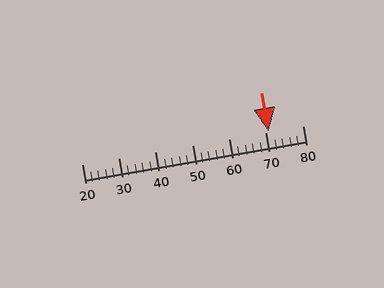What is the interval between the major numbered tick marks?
The major tick marks are spaced 10 units apart.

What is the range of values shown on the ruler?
The ruler shows values from 20 to 80.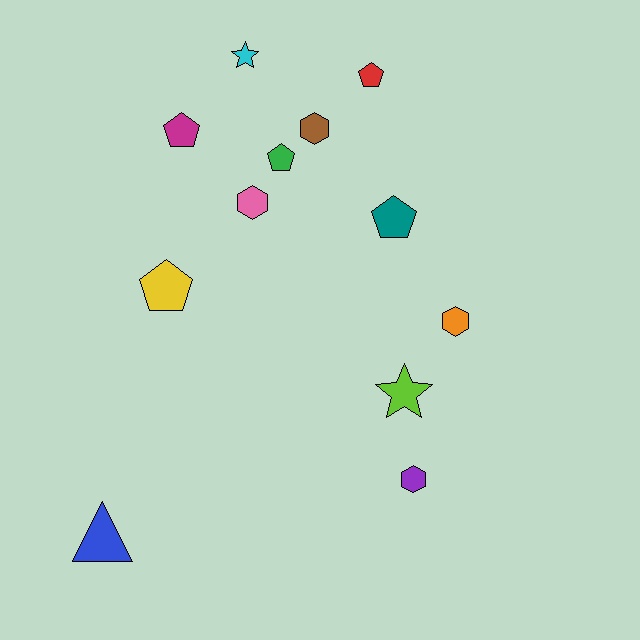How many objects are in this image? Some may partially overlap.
There are 12 objects.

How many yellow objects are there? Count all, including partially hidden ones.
There is 1 yellow object.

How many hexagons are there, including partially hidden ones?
There are 4 hexagons.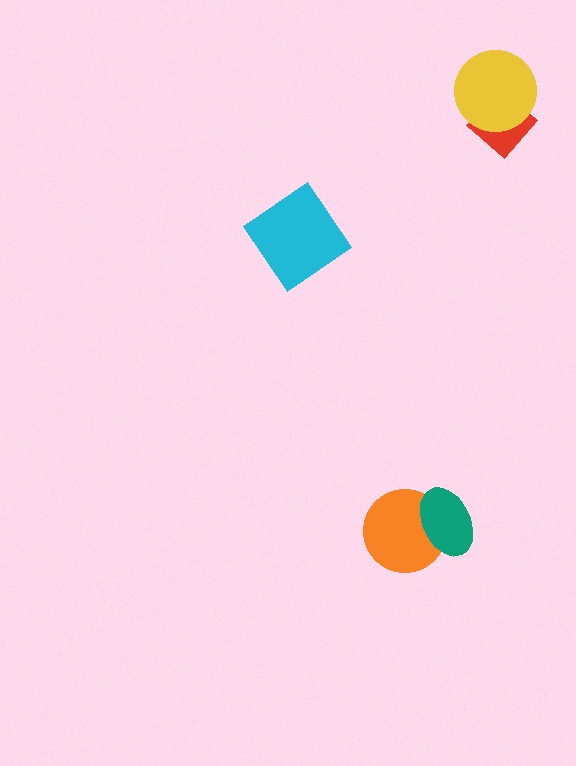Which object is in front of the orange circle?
The teal ellipse is in front of the orange circle.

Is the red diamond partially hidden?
Yes, it is partially covered by another shape.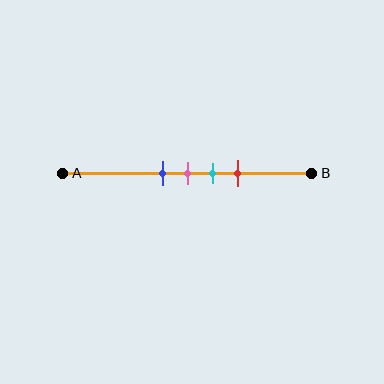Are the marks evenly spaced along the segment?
Yes, the marks are approximately evenly spaced.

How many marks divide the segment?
There are 4 marks dividing the segment.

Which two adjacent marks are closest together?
The blue and pink marks are the closest adjacent pair.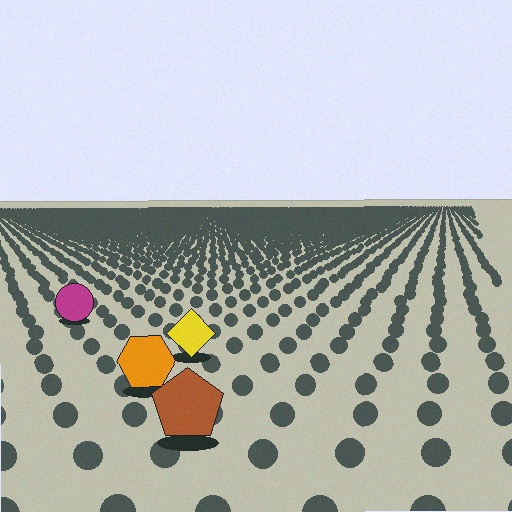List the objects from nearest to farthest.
From nearest to farthest: the brown pentagon, the orange hexagon, the yellow diamond, the magenta circle.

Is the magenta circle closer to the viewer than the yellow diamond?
No. The yellow diamond is closer — you can tell from the texture gradient: the ground texture is coarser near it.